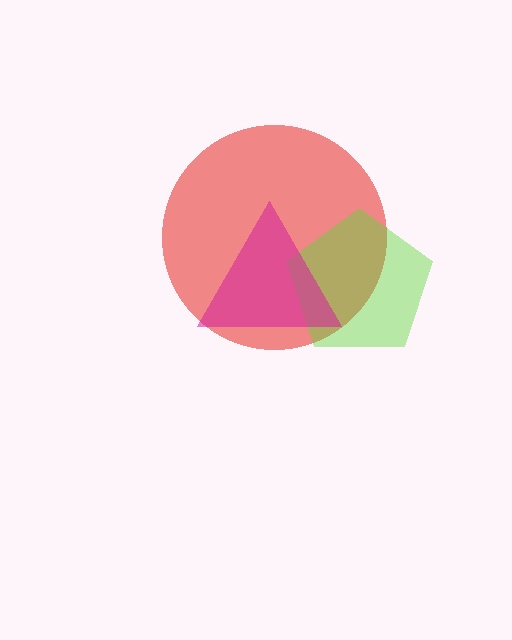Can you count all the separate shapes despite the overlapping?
Yes, there are 3 separate shapes.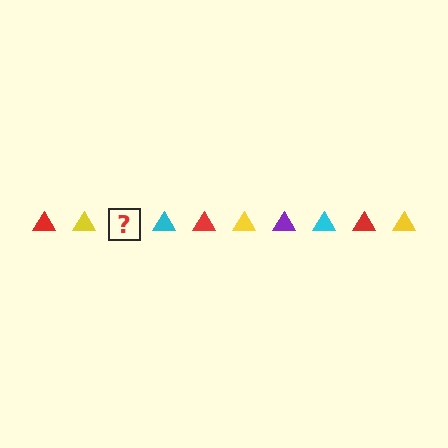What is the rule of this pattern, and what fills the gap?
The rule is that the pattern cycles through red, yellow, purple, cyan triangles. The gap should be filled with a purple triangle.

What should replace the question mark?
The question mark should be replaced with a purple triangle.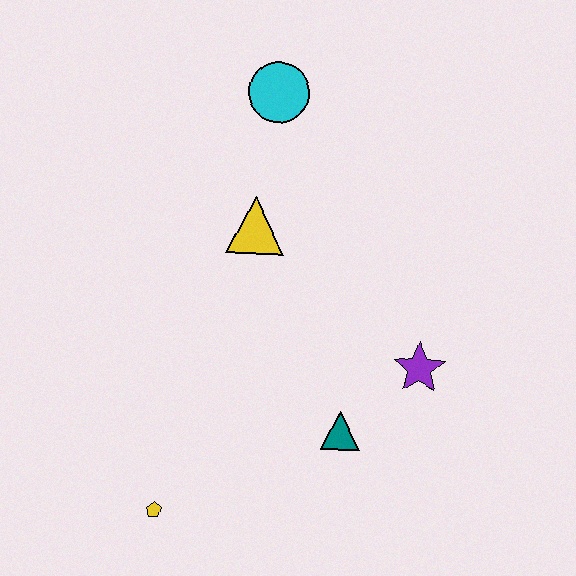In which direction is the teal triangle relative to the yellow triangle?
The teal triangle is below the yellow triangle.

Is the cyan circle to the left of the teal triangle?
Yes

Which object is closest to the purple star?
The teal triangle is closest to the purple star.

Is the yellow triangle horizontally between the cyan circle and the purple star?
No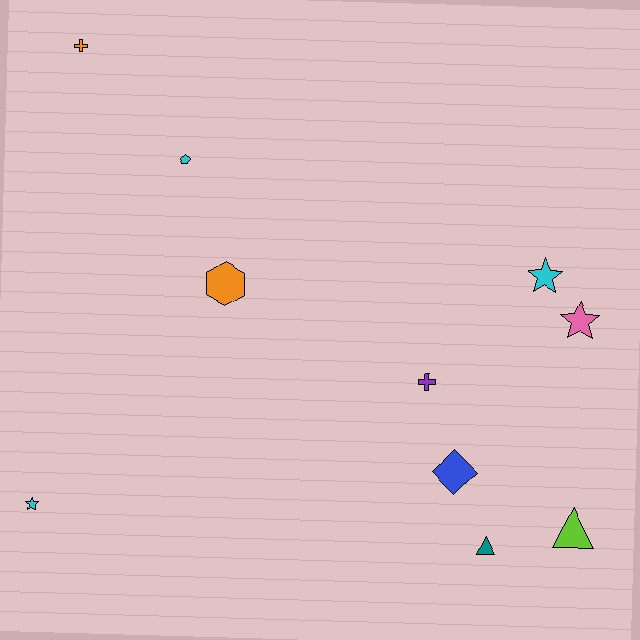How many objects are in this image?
There are 10 objects.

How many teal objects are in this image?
There is 1 teal object.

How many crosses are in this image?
There are 2 crosses.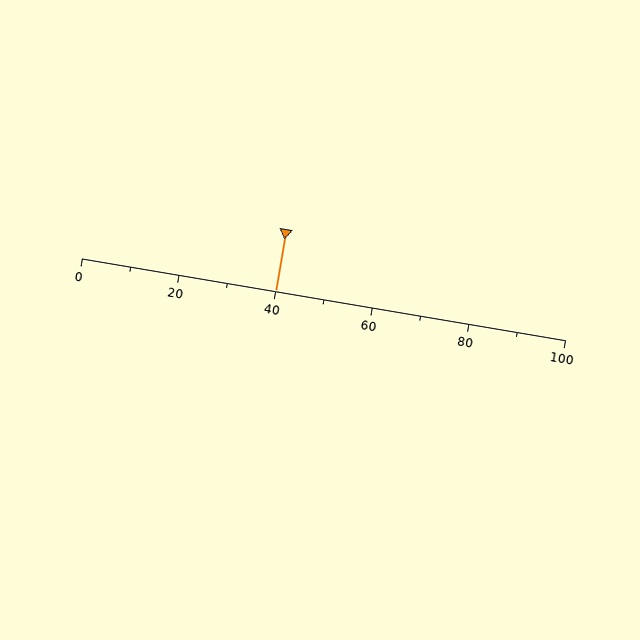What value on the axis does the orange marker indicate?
The marker indicates approximately 40.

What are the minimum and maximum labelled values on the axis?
The axis runs from 0 to 100.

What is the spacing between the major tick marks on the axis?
The major ticks are spaced 20 apart.